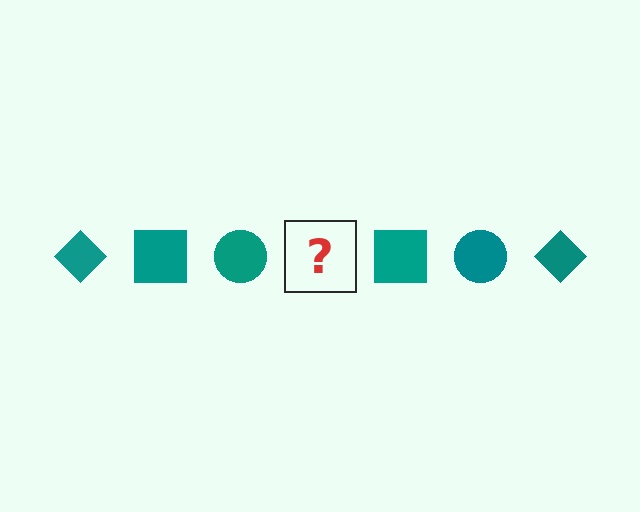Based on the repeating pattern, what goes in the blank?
The blank should be a teal diamond.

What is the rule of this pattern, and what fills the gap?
The rule is that the pattern cycles through diamond, square, circle shapes in teal. The gap should be filled with a teal diamond.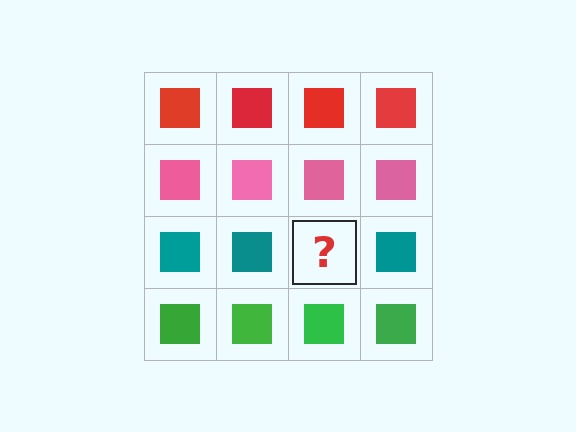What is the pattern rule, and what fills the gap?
The rule is that each row has a consistent color. The gap should be filled with a teal square.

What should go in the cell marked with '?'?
The missing cell should contain a teal square.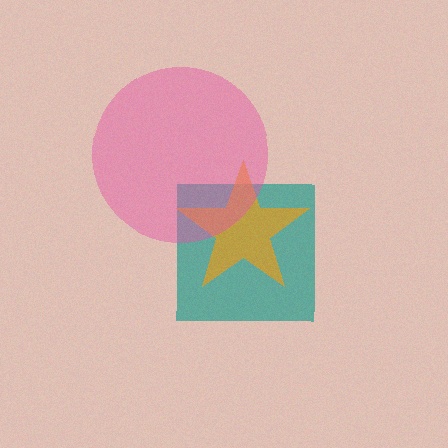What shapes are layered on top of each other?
The layered shapes are: a teal square, an orange star, a pink circle.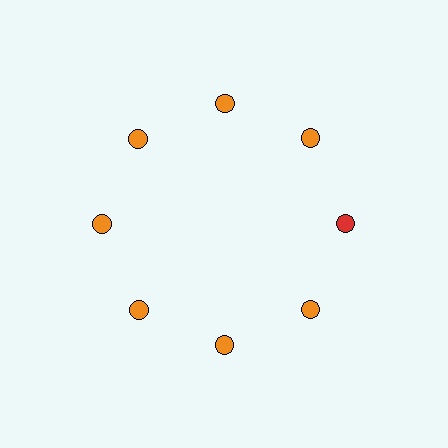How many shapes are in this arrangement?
There are 8 shapes arranged in a ring pattern.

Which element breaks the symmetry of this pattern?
The red circle at roughly the 3 o'clock position breaks the symmetry. All other shapes are orange circles.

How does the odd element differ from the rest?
It has a different color: red instead of orange.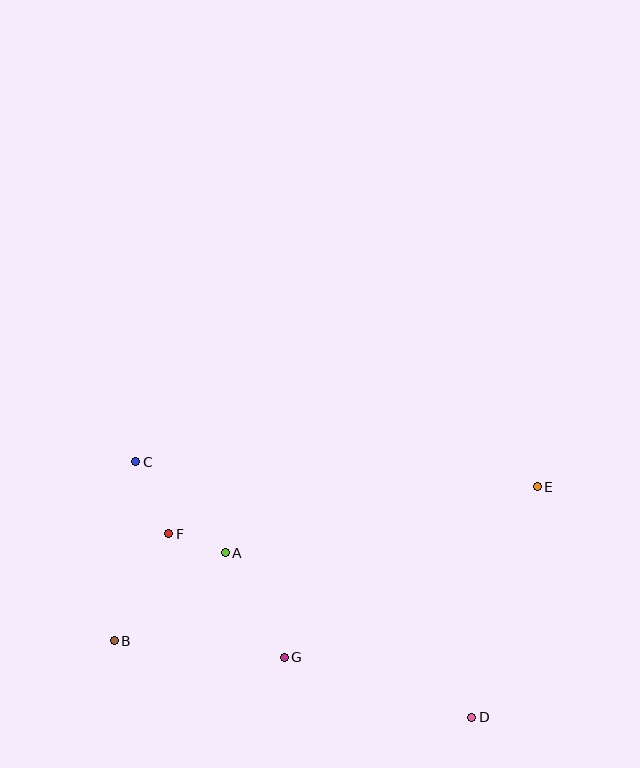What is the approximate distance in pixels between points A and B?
The distance between A and B is approximately 142 pixels.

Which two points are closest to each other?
Points A and F are closest to each other.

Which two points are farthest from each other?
Points B and E are farthest from each other.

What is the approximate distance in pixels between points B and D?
The distance between B and D is approximately 365 pixels.